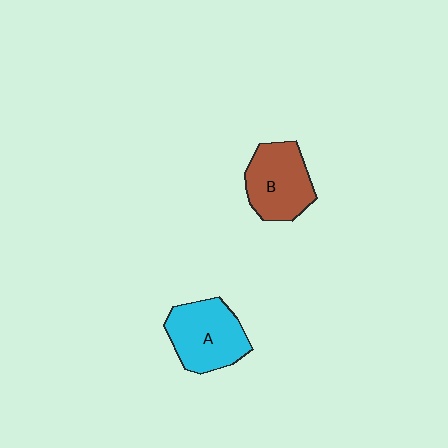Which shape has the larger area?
Shape A (cyan).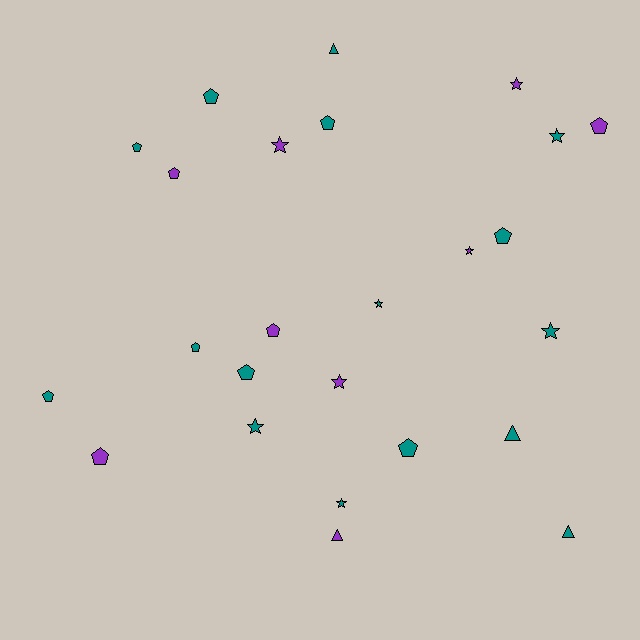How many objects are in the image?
There are 25 objects.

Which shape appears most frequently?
Pentagon, with 12 objects.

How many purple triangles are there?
There is 1 purple triangle.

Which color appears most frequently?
Teal, with 16 objects.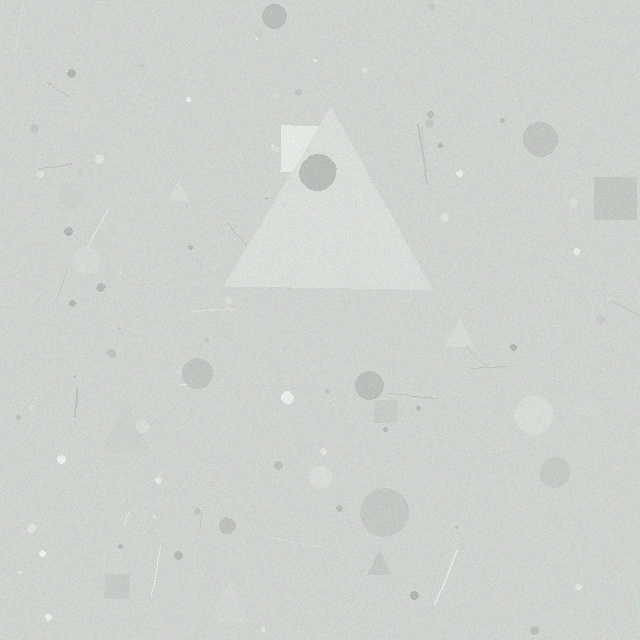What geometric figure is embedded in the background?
A triangle is embedded in the background.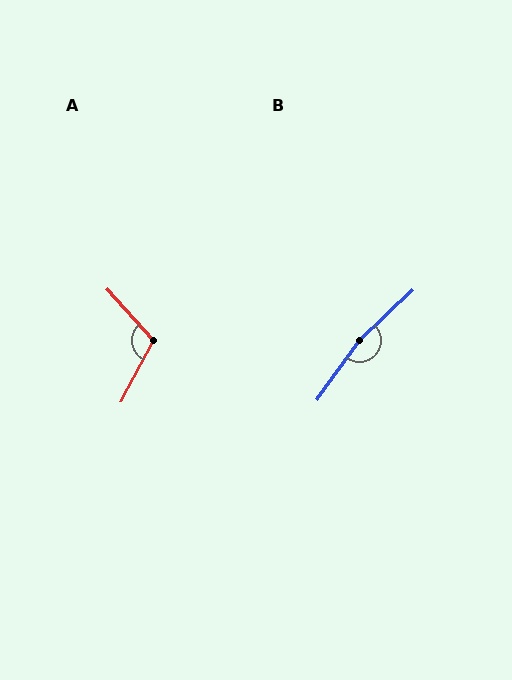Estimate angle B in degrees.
Approximately 169 degrees.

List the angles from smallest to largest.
A (110°), B (169°).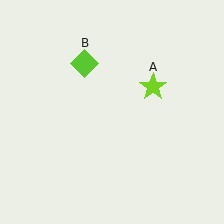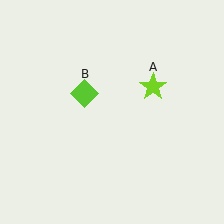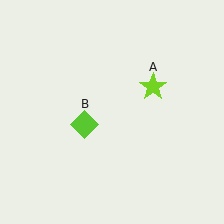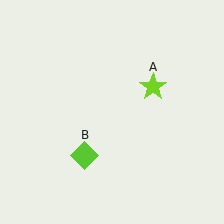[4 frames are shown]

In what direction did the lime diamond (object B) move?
The lime diamond (object B) moved down.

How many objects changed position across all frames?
1 object changed position: lime diamond (object B).